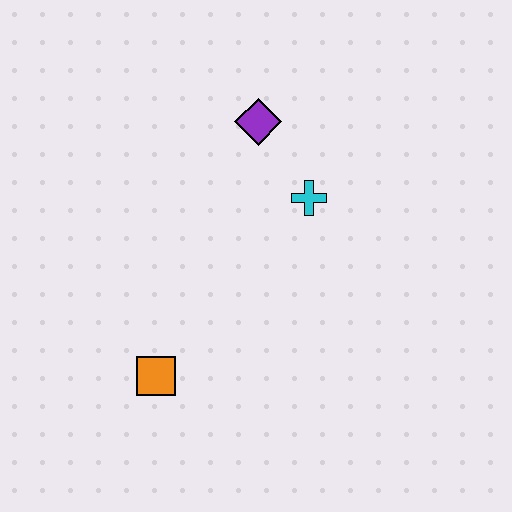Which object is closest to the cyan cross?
The purple diamond is closest to the cyan cross.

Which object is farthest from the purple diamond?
The orange square is farthest from the purple diamond.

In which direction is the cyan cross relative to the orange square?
The cyan cross is above the orange square.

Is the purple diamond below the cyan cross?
No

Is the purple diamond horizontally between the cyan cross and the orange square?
Yes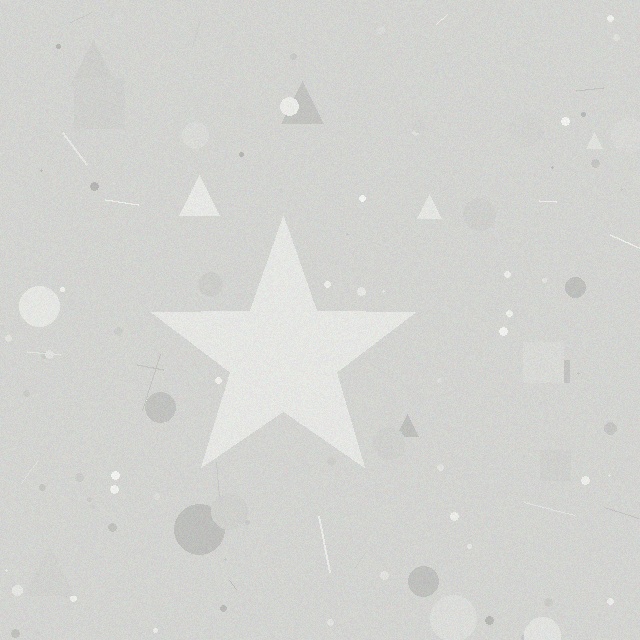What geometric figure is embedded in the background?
A star is embedded in the background.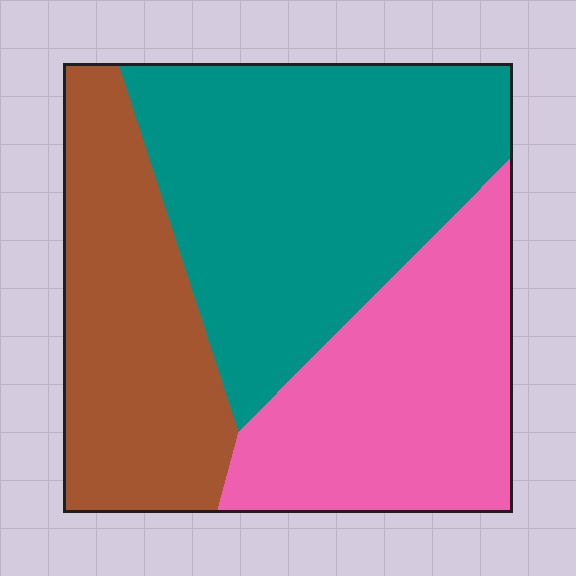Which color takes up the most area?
Teal, at roughly 40%.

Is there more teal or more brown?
Teal.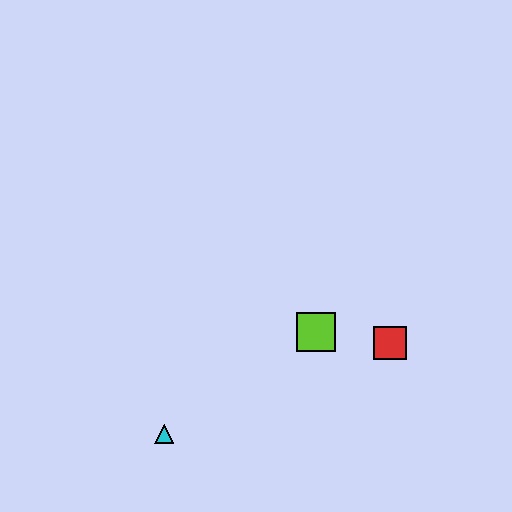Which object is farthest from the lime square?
The cyan triangle is farthest from the lime square.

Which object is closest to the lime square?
The red square is closest to the lime square.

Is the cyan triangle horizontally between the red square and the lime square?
No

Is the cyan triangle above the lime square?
No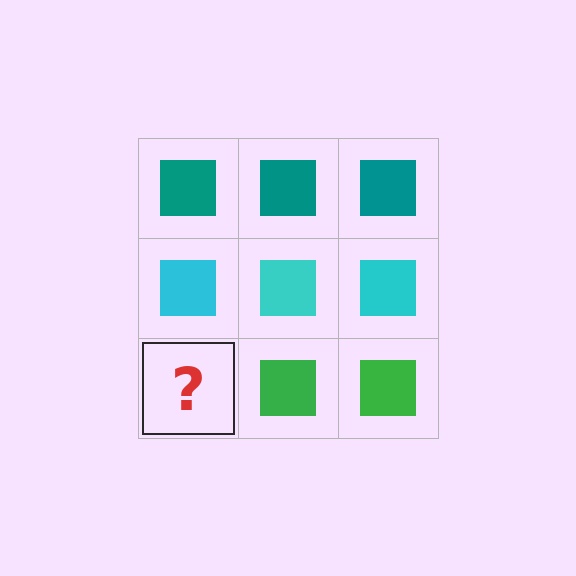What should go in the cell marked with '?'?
The missing cell should contain a green square.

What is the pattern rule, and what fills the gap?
The rule is that each row has a consistent color. The gap should be filled with a green square.